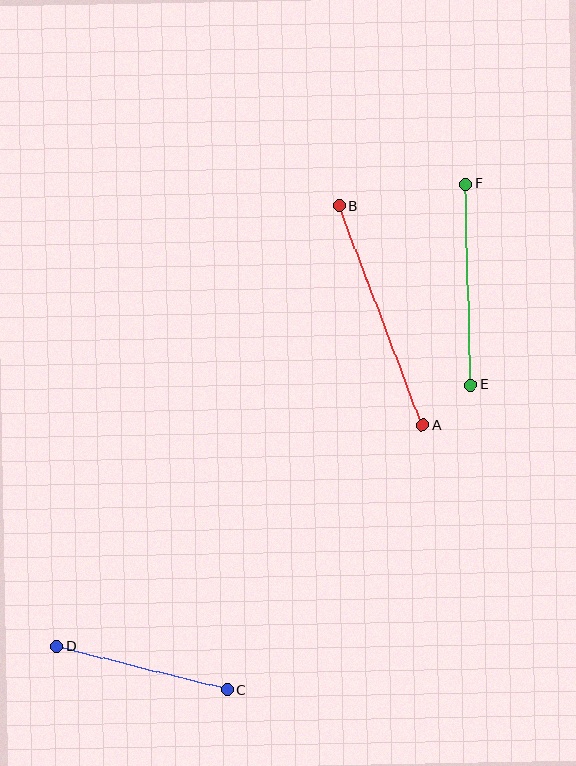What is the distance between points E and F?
The distance is approximately 201 pixels.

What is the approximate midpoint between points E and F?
The midpoint is at approximately (469, 284) pixels.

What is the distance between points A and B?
The distance is approximately 234 pixels.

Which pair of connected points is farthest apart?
Points A and B are farthest apart.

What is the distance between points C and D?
The distance is approximately 176 pixels.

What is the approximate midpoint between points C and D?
The midpoint is at approximately (142, 668) pixels.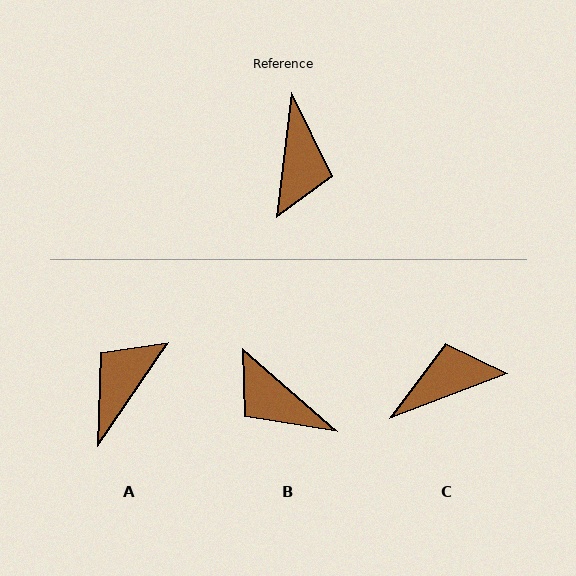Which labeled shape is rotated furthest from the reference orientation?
A, about 153 degrees away.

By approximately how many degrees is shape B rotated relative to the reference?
Approximately 125 degrees clockwise.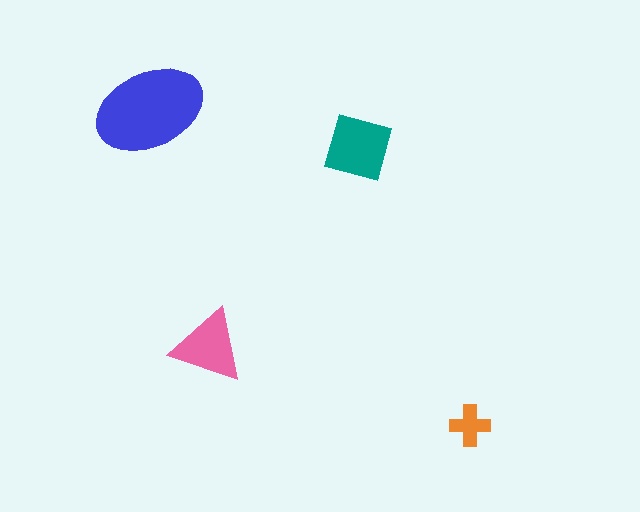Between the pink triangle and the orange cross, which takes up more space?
The pink triangle.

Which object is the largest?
The blue ellipse.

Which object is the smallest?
The orange cross.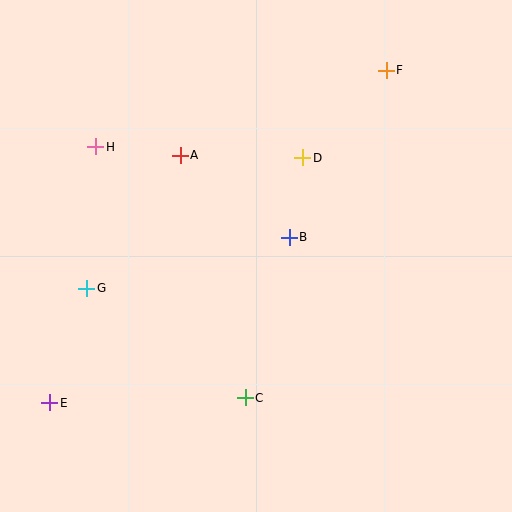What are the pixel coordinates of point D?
Point D is at (303, 158).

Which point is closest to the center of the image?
Point B at (289, 237) is closest to the center.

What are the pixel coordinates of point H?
Point H is at (96, 147).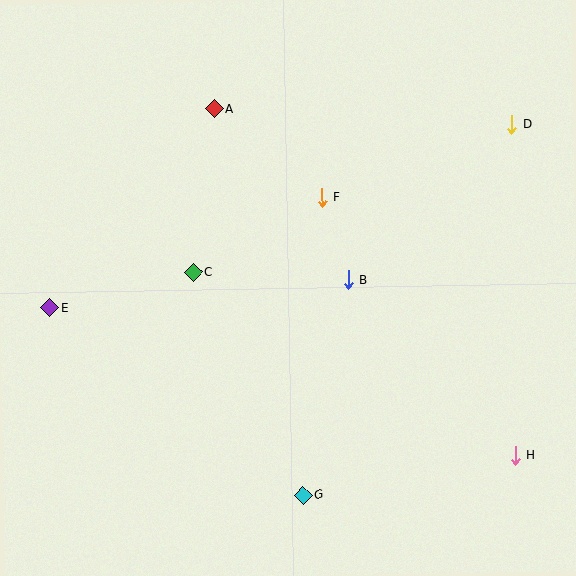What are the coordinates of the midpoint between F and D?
The midpoint between F and D is at (417, 161).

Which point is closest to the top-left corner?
Point A is closest to the top-left corner.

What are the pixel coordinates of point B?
Point B is at (348, 280).